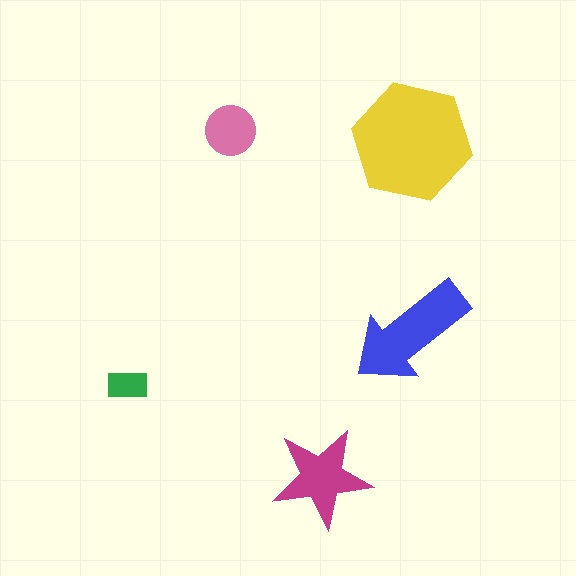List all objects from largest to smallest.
The yellow hexagon, the blue arrow, the magenta star, the pink circle, the green rectangle.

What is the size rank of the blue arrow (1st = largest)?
2nd.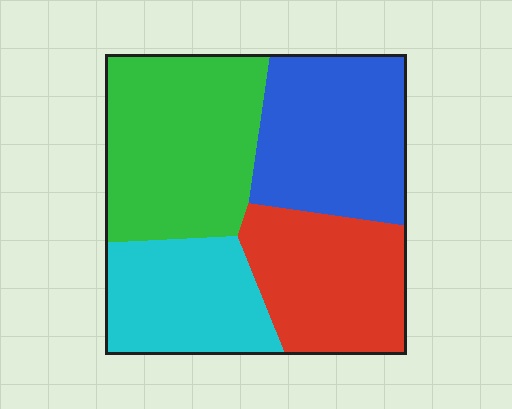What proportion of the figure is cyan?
Cyan takes up between a sixth and a third of the figure.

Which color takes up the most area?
Green, at roughly 30%.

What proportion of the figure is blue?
Blue covers 26% of the figure.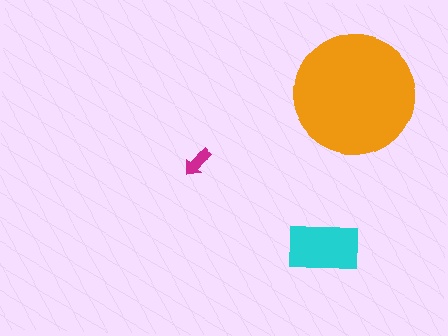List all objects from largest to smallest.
The orange circle, the cyan rectangle, the magenta arrow.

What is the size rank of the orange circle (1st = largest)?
1st.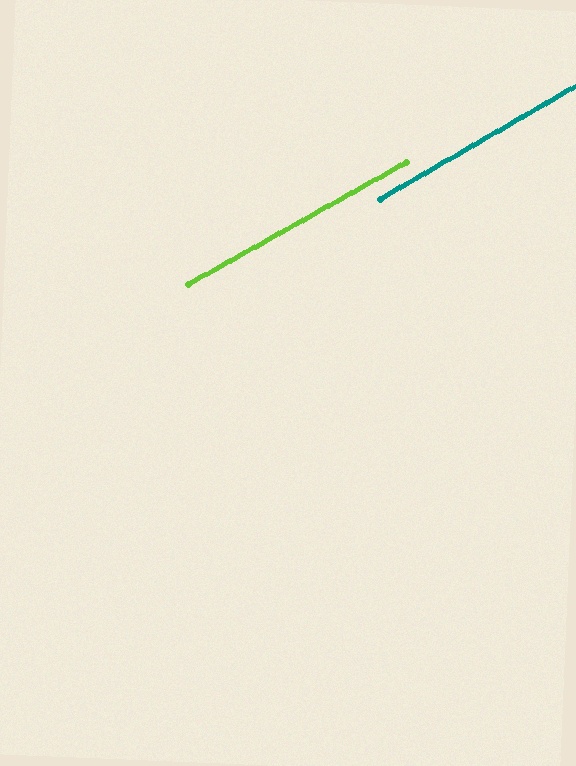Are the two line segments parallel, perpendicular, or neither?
Parallel — their directions differ by only 0.7°.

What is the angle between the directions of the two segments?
Approximately 1 degree.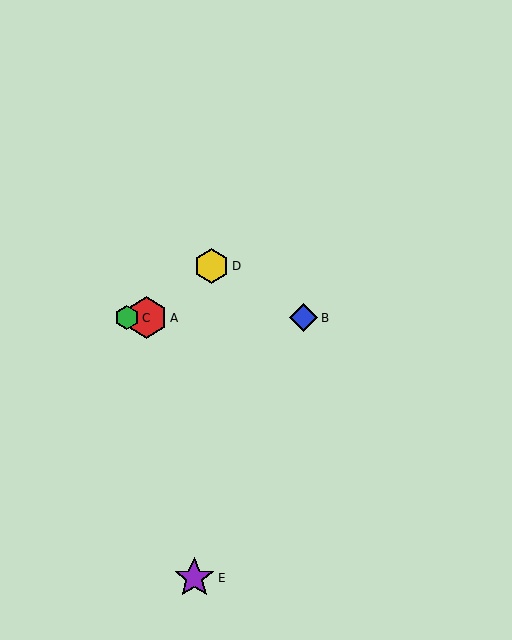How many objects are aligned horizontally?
3 objects (A, B, C) are aligned horizontally.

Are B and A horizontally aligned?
Yes, both are at y≈318.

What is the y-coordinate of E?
Object E is at y≈578.